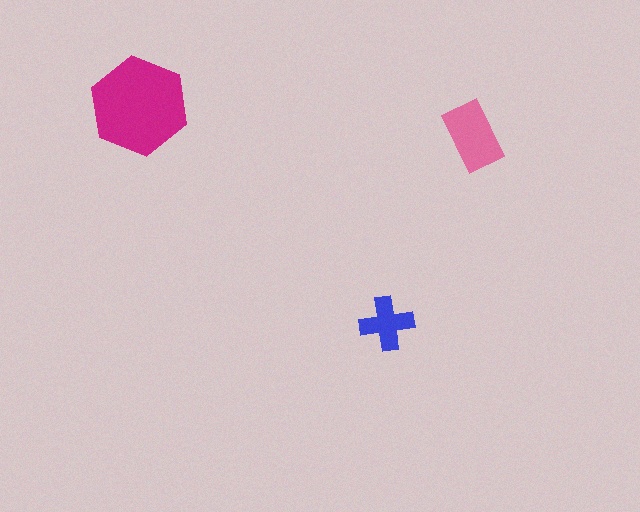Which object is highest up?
The magenta hexagon is topmost.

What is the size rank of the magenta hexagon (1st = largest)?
1st.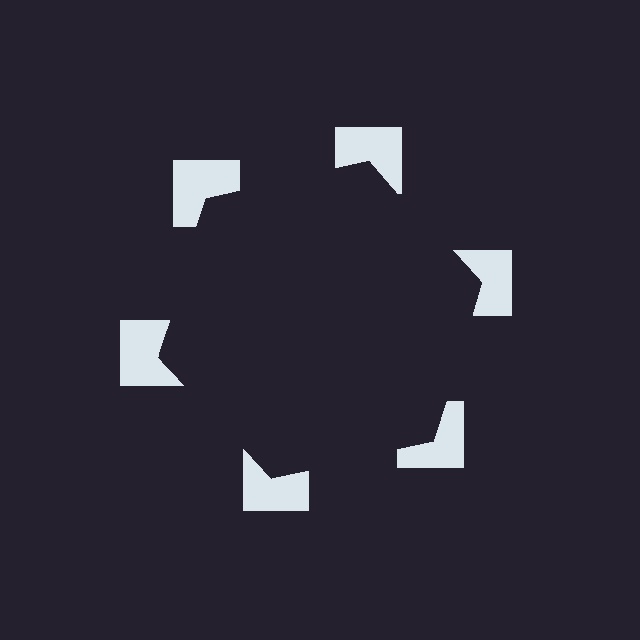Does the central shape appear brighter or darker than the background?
It typically appears slightly darker than the background, even though no actual brightness change is drawn.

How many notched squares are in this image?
There are 6 — one at each vertex of the illusory hexagon.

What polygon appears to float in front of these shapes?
An illusory hexagon — its edges are inferred from the aligned wedge cuts in the notched squares, not physically drawn.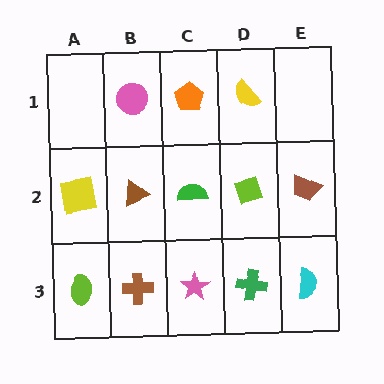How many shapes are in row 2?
5 shapes.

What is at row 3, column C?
A pink star.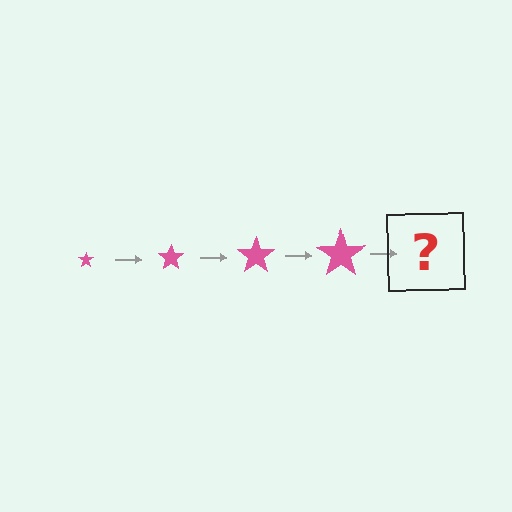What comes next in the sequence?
The next element should be a pink star, larger than the previous one.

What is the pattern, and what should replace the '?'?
The pattern is that the star gets progressively larger each step. The '?' should be a pink star, larger than the previous one.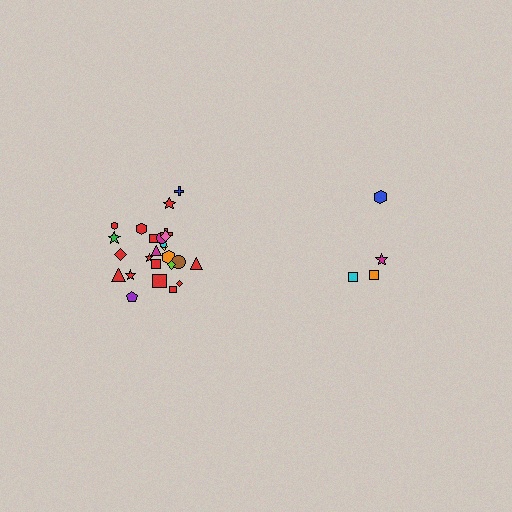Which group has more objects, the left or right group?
The left group.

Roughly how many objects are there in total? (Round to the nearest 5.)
Roughly 30 objects in total.